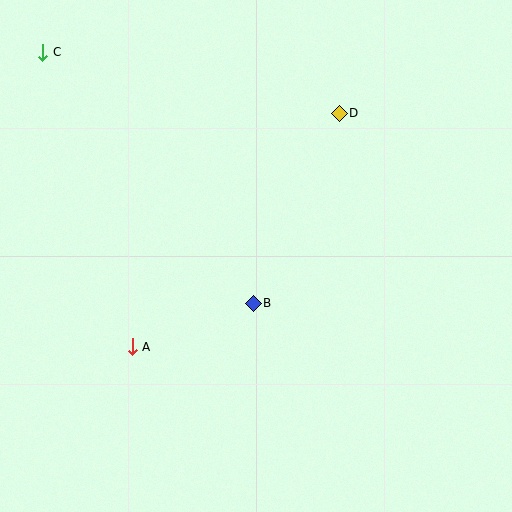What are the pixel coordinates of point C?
Point C is at (43, 52).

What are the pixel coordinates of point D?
Point D is at (339, 113).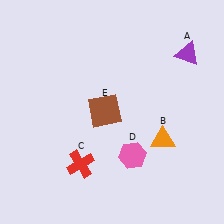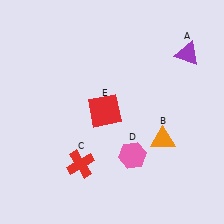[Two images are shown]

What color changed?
The square (E) changed from brown in Image 1 to red in Image 2.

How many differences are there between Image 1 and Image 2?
There is 1 difference between the two images.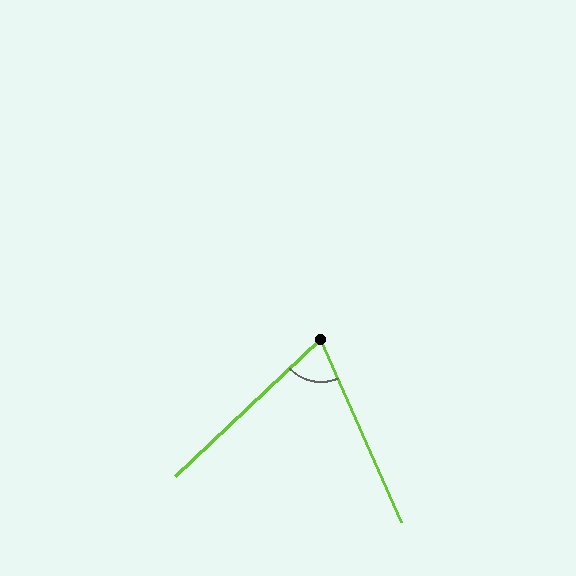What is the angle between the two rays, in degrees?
Approximately 70 degrees.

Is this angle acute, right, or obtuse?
It is acute.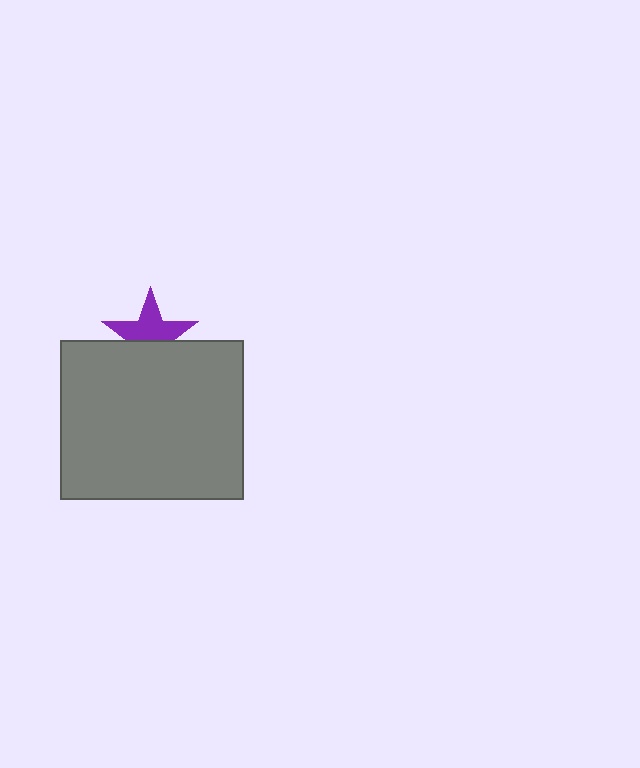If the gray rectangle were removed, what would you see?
You would see the complete purple star.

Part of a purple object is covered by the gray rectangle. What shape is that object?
It is a star.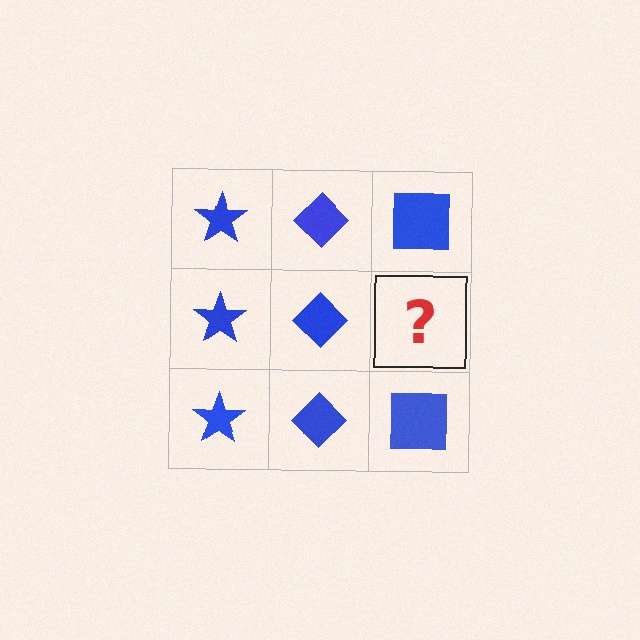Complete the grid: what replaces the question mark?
The question mark should be replaced with a blue square.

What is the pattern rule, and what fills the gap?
The rule is that each column has a consistent shape. The gap should be filled with a blue square.